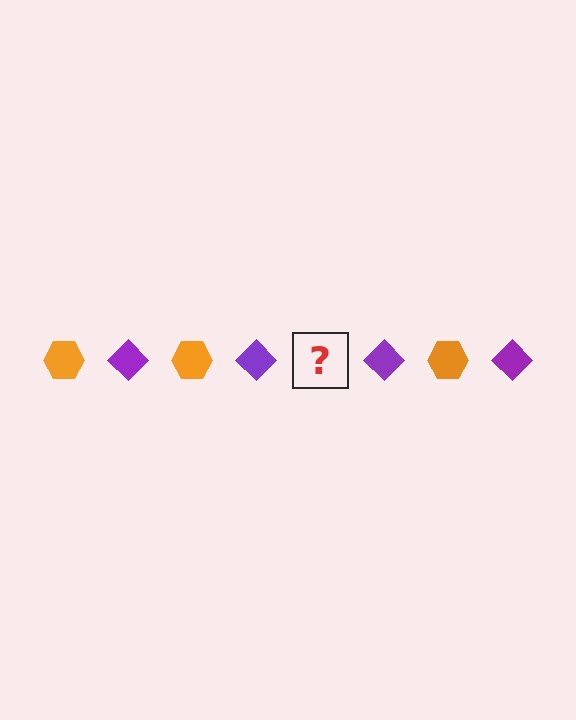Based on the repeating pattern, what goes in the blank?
The blank should be an orange hexagon.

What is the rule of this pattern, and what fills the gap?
The rule is that the pattern alternates between orange hexagon and purple diamond. The gap should be filled with an orange hexagon.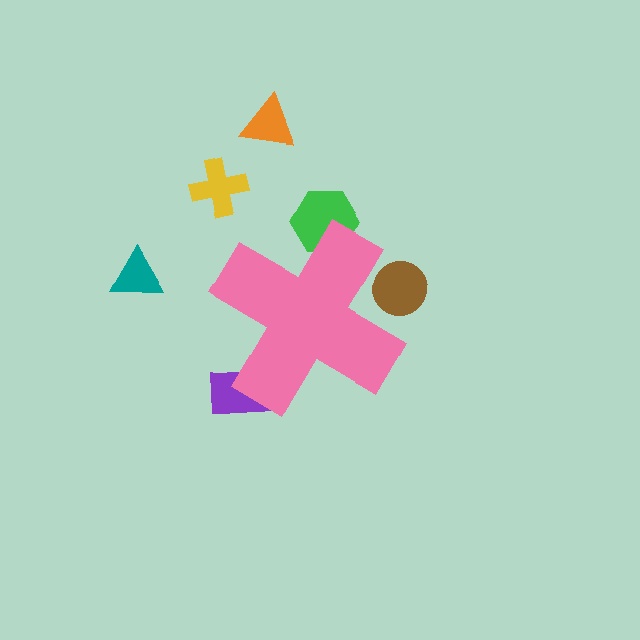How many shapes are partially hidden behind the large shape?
3 shapes are partially hidden.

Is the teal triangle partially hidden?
No, the teal triangle is fully visible.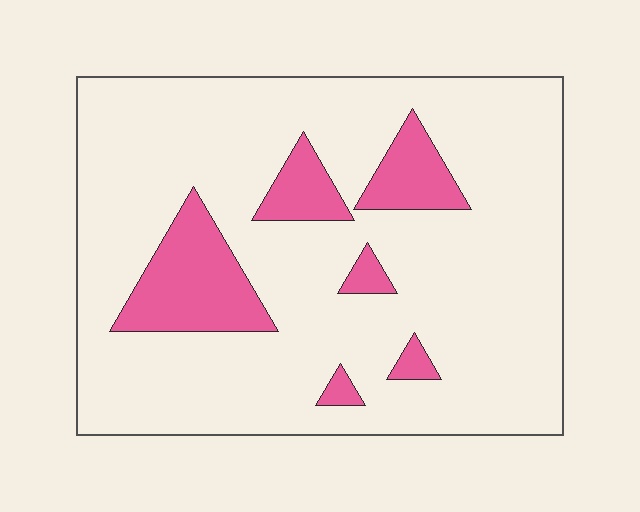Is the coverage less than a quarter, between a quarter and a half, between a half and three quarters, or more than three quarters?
Less than a quarter.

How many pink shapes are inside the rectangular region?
6.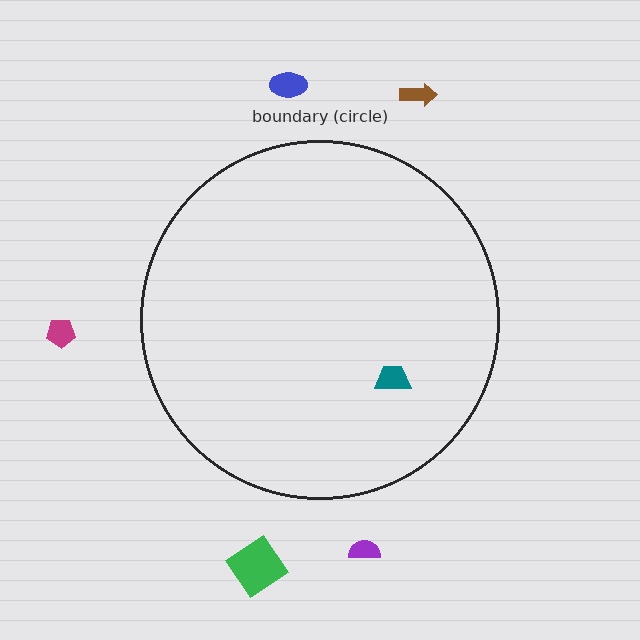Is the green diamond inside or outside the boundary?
Outside.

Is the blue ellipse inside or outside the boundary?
Outside.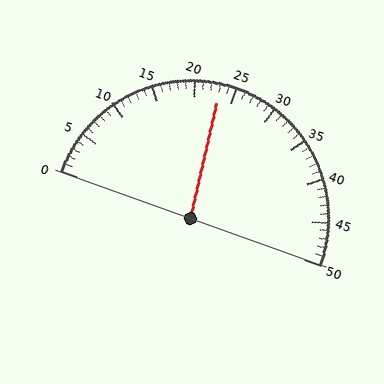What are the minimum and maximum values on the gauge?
The gauge ranges from 0 to 50.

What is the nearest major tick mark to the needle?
The nearest major tick mark is 25.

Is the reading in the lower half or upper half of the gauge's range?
The reading is in the lower half of the range (0 to 50).